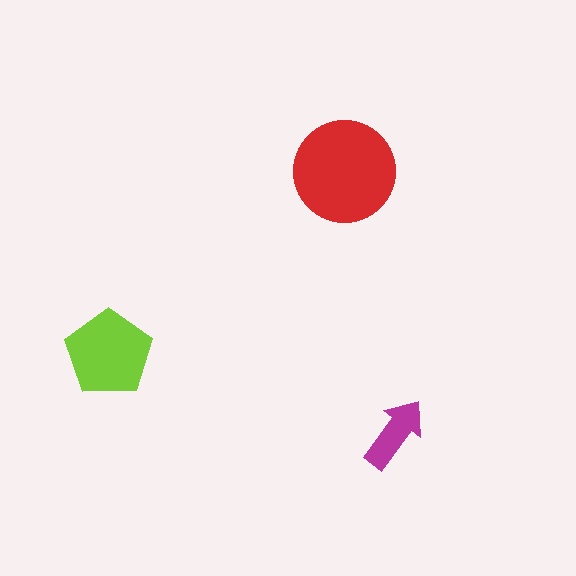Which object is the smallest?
The magenta arrow.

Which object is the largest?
The red circle.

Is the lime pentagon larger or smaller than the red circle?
Smaller.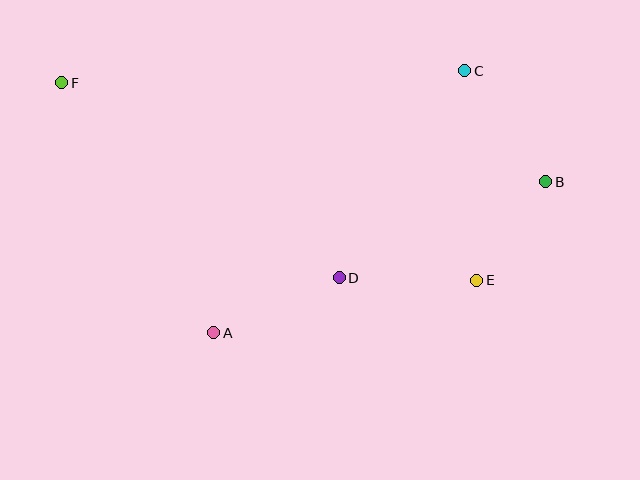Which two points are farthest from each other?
Points B and F are farthest from each other.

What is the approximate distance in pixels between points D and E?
The distance between D and E is approximately 137 pixels.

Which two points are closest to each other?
Points B and E are closest to each other.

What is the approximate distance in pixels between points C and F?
The distance between C and F is approximately 403 pixels.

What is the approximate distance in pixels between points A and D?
The distance between A and D is approximately 137 pixels.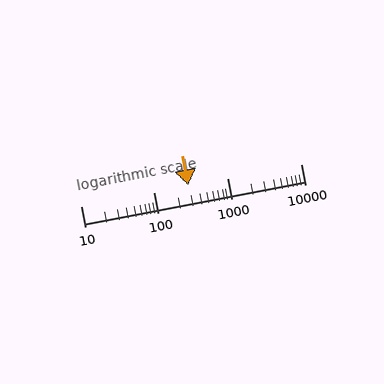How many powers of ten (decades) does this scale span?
The scale spans 3 decades, from 10 to 10000.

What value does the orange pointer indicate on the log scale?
The pointer indicates approximately 290.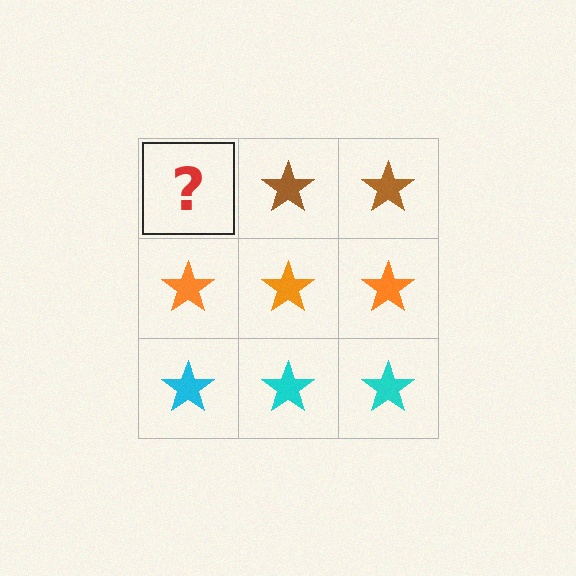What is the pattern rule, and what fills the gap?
The rule is that each row has a consistent color. The gap should be filled with a brown star.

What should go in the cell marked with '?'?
The missing cell should contain a brown star.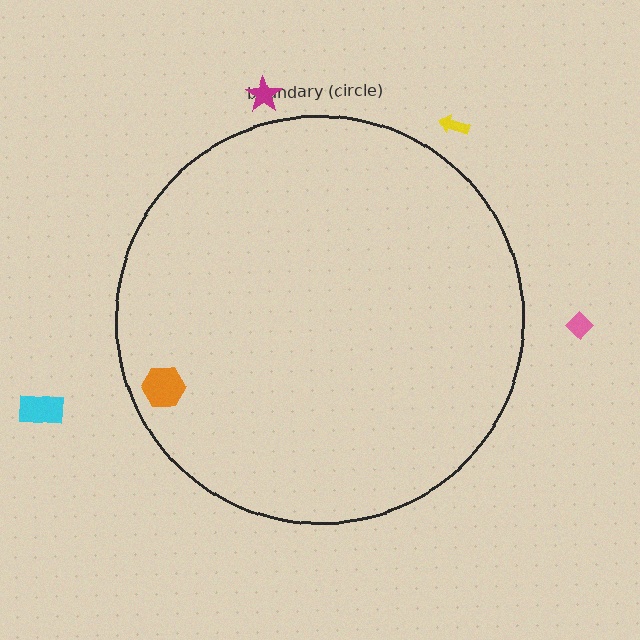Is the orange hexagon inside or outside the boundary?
Inside.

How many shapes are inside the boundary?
1 inside, 4 outside.